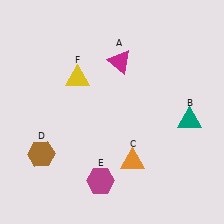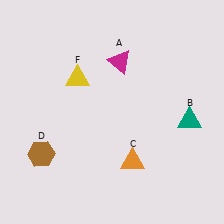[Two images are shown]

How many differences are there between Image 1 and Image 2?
There is 1 difference between the two images.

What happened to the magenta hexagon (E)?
The magenta hexagon (E) was removed in Image 2. It was in the bottom-left area of Image 1.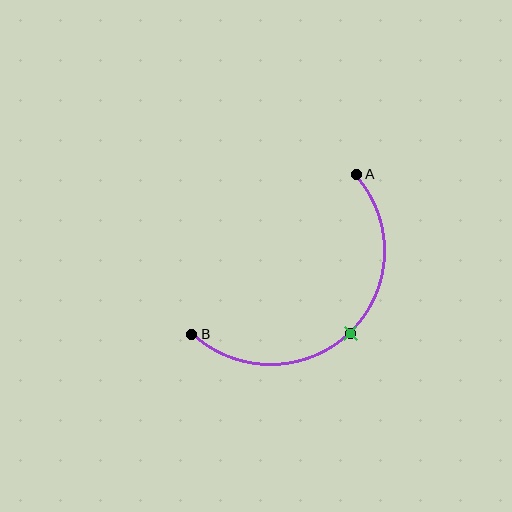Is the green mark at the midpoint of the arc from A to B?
Yes. The green mark lies on the arc at equal arc-length from both A and B — it is the arc midpoint.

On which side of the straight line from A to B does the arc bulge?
The arc bulges below and to the right of the straight line connecting A and B.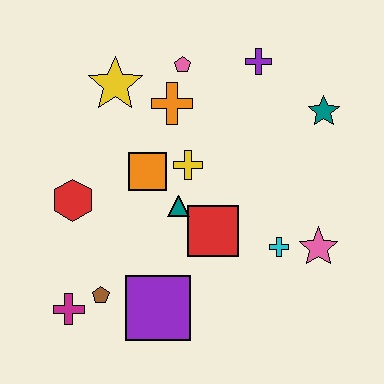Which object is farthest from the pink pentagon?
The magenta cross is farthest from the pink pentagon.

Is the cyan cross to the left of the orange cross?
No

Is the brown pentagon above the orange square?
No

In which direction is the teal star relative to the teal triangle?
The teal star is to the right of the teal triangle.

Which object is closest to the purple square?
The brown pentagon is closest to the purple square.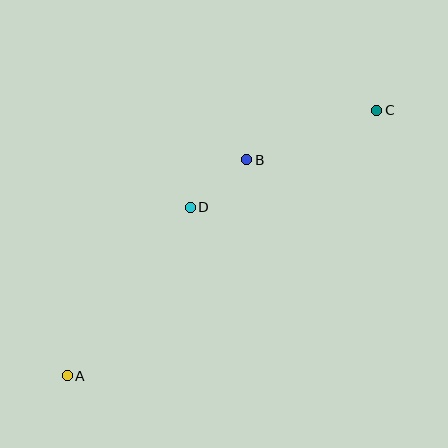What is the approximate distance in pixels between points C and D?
The distance between C and D is approximately 210 pixels.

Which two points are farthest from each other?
Points A and C are farthest from each other.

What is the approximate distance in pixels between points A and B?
The distance between A and B is approximately 281 pixels.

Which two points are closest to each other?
Points B and D are closest to each other.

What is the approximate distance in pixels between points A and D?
The distance between A and D is approximately 209 pixels.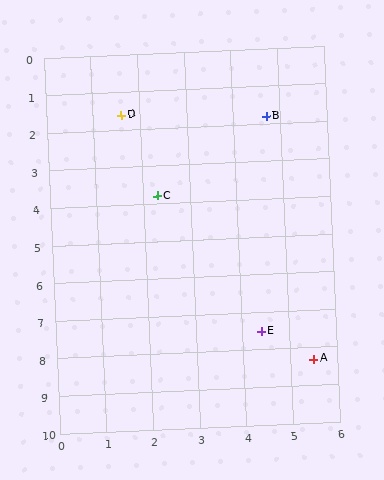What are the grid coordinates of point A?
Point A is at approximately (5.5, 8.3).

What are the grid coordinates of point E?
Point E is at approximately (4.4, 7.5).